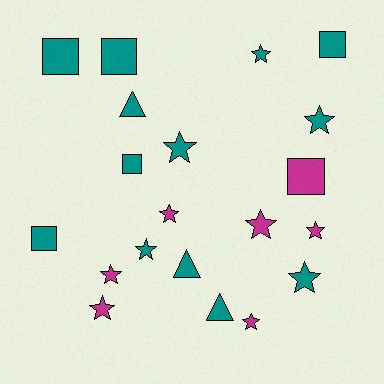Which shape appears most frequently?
Star, with 11 objects.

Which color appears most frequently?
Teal, with 13 objects.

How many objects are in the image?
There are 20 objects.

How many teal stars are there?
There are 5 teal stars.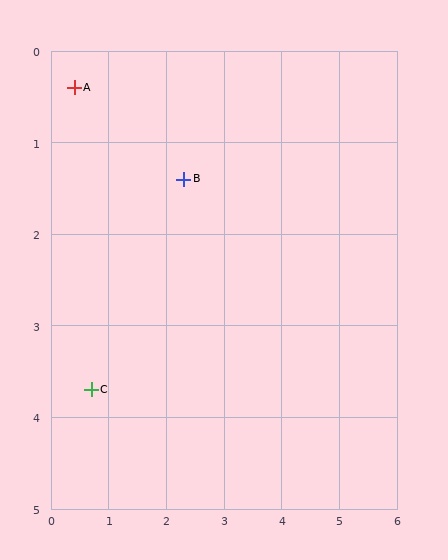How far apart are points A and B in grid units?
Points A and B are about 2.1 grid units apart.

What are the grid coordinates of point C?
Point C is at approximately (0.7, 3.7).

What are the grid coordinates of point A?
Point A is at approximately (0.4, 0.4).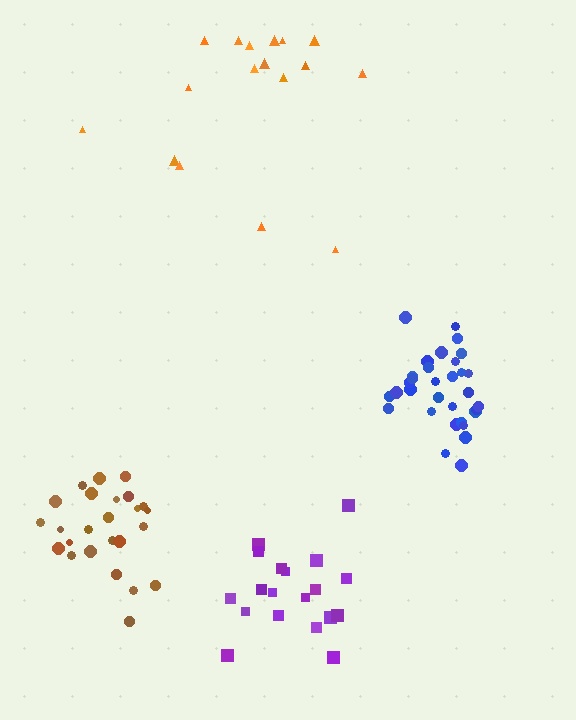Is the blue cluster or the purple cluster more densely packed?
Blue.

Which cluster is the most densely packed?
Brown.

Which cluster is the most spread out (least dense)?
Orange.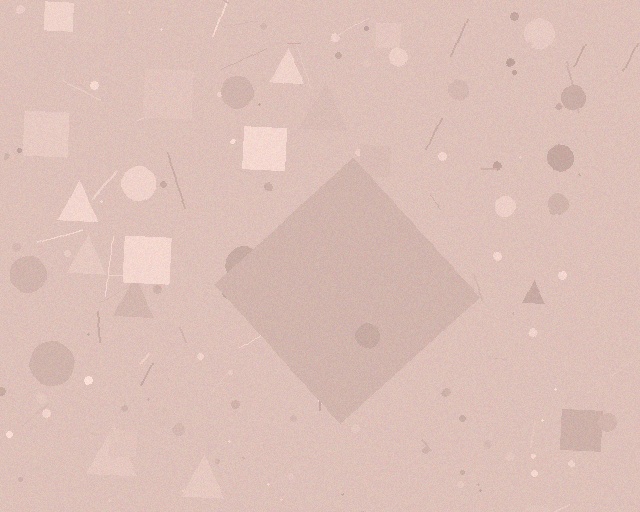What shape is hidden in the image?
A diamond is hidden in the image.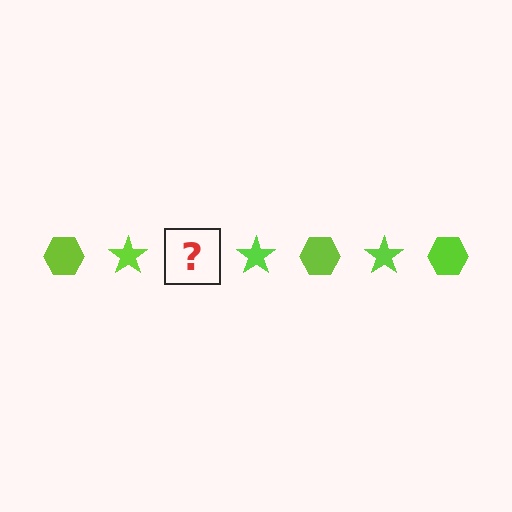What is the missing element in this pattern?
The missing element is a lime hexagon.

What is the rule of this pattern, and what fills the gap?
The rule is that the pattern cycles through hexagon, star shapes in lime. The gap should be filled with a lime hexagon.